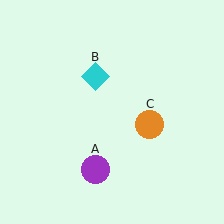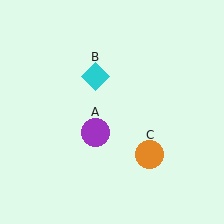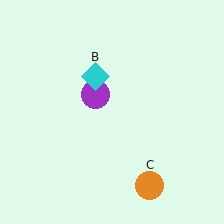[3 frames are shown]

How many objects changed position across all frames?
2 objects changed position: purple circle (object A), orange circle (object C).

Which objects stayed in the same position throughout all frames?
Cyan diamond (object B) remained stationary.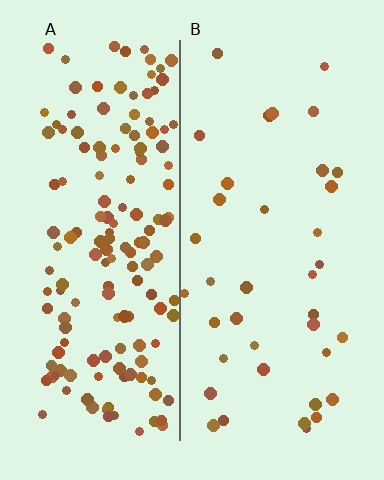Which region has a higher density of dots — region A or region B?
A (the left).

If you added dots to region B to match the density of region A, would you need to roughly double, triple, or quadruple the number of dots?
Approximately quadruple.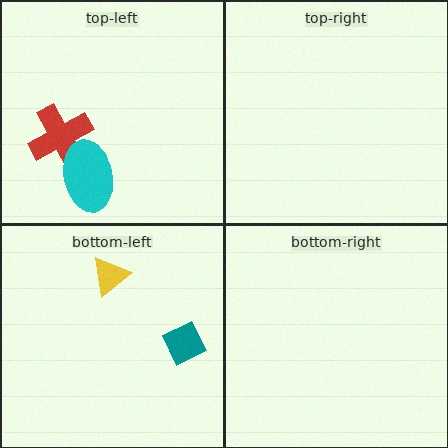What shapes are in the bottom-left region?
The teal diamond, the yellow triangle.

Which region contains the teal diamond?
The bottom-left region.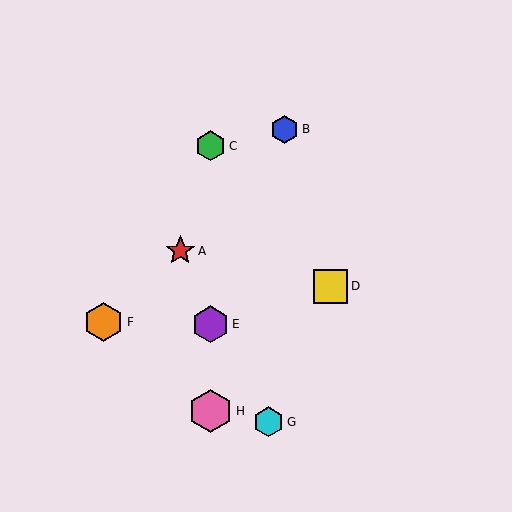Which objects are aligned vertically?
Objects C, E, H are aligned vertically.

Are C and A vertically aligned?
No, C is at x≈211 and A is at x≈180.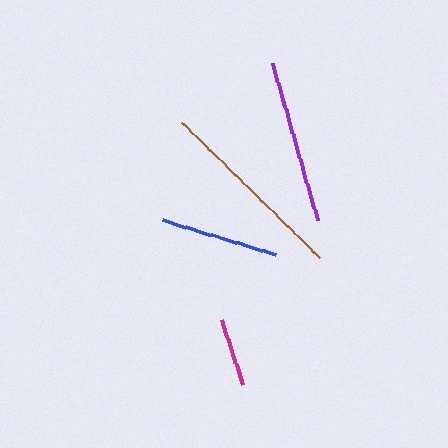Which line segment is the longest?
The brown line is the longest at approximately 194 pixels.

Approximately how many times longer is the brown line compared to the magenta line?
The brown line is approximately 2.8 times the length of the magenta line.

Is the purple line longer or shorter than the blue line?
The purple line is longer than the blue line.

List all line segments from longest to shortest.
From longest to shortest: brown, purple, blue, magenta.